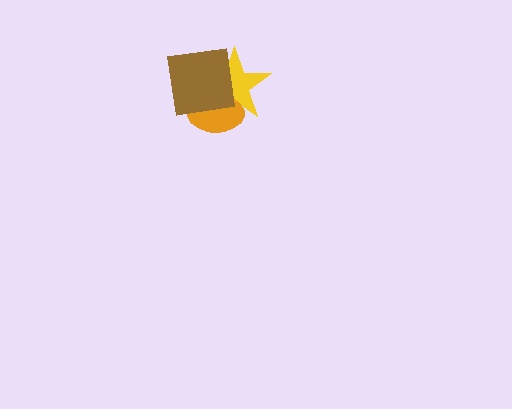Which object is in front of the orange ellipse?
The brown square is in front of the orange ellipse.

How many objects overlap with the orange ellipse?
2 objects overlap with the orange ellipse.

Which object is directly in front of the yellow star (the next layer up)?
The orange ellipse is directly in front of the yellow star.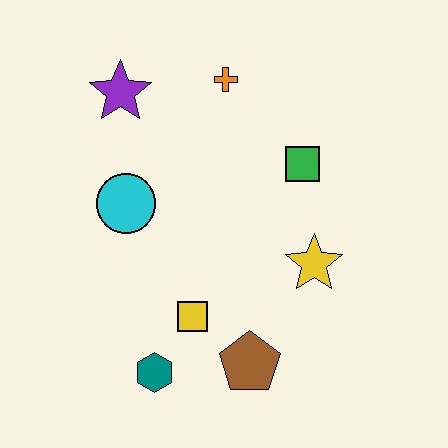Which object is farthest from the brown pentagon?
The purple star is farthest from the brown pentagon.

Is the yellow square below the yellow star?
Yes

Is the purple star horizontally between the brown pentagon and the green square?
No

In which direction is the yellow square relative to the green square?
The yellow square is below the green square.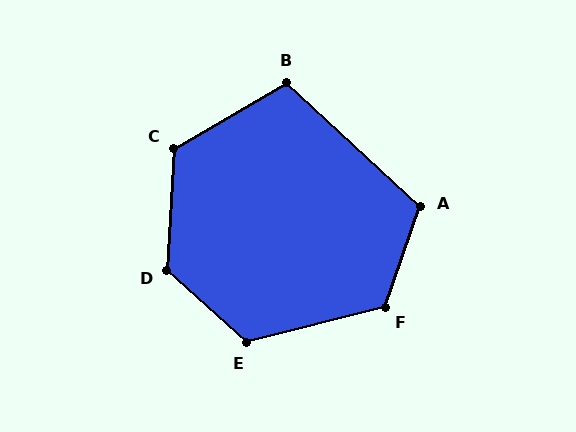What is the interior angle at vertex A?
Approximately 113 degrees (obtuse).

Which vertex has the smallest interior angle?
B, at approximately 107 degrees.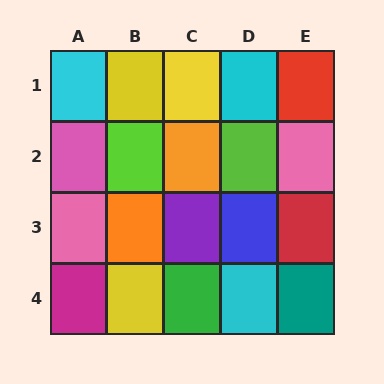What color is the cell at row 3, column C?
Purple.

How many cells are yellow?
3 cells are yellow.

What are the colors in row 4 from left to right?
Magenta, yellow, green, cyan, teal.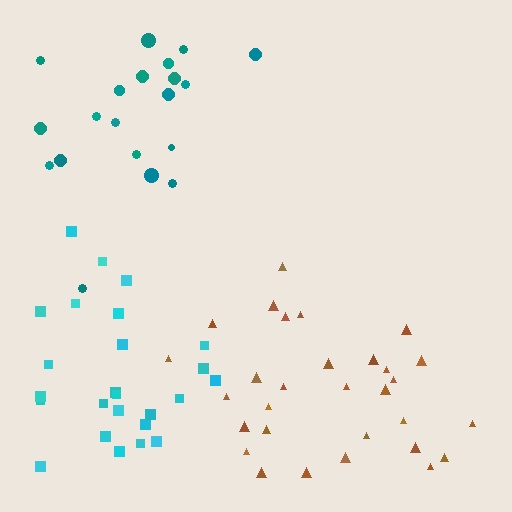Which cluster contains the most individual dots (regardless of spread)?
Brown (30).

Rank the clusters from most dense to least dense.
brown, cyan, teal.